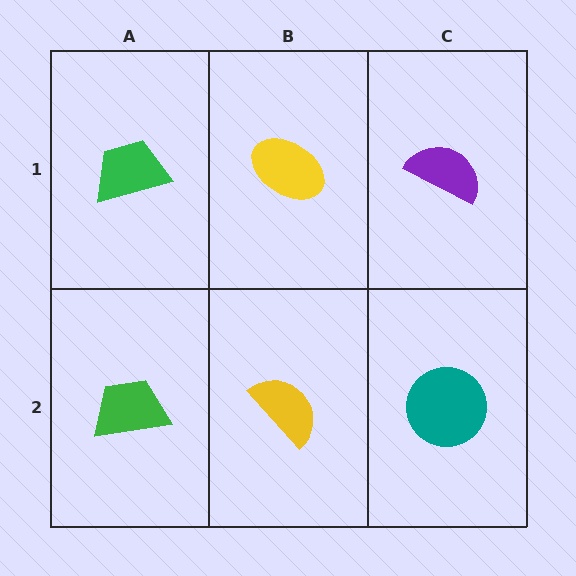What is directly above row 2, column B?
A yellow ellipse.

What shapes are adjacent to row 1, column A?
A green trapezoid (row 2, column A), a yellow ellipse (row 1, column B).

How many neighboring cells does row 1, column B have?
3.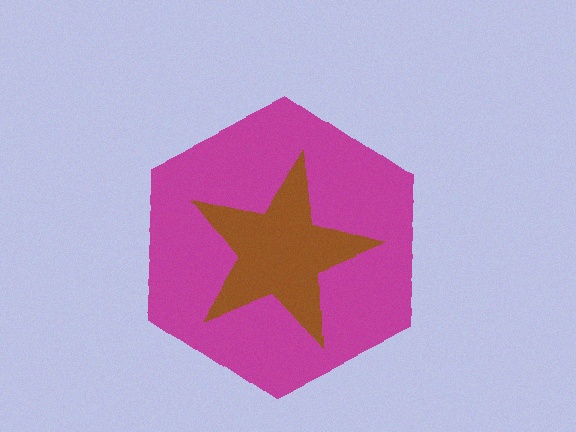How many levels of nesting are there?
2.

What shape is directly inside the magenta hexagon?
The brown star.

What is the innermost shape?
The brown star.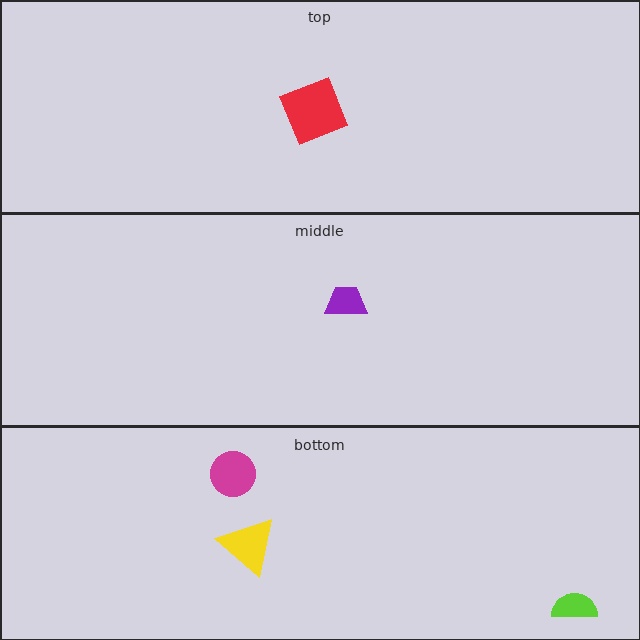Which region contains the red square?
The top region.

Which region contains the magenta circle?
The bottom region.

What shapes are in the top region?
The red square.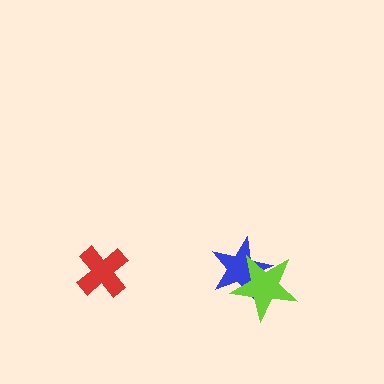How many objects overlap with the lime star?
1 object overlaps with the lime star.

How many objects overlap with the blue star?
1 object overlaps with the blue star.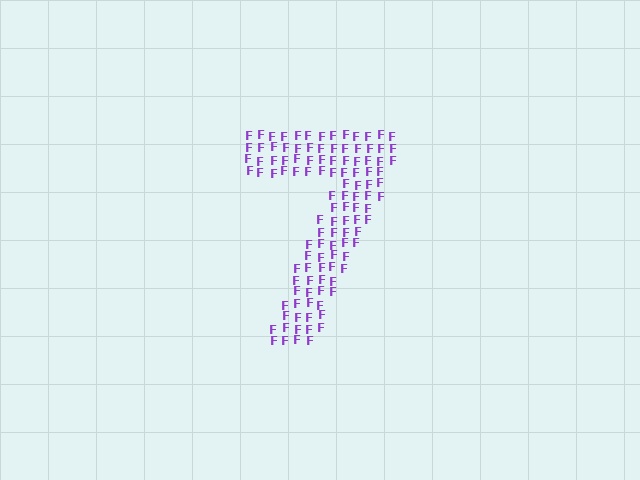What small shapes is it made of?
It is made of small letter F's.